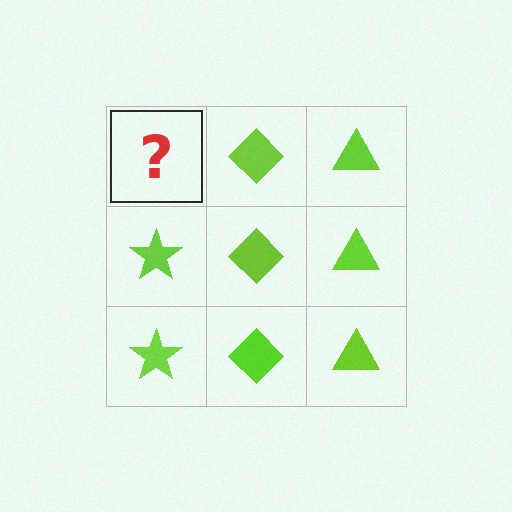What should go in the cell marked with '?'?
The missing cell should contain a lime star.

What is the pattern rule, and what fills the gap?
The rule is that each column has a consistent shape. The gap should be filled with a lime star.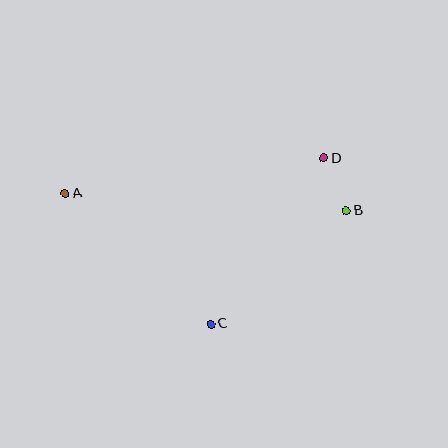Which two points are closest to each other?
Points B and D are closest to each other.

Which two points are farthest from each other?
Points A and B are farthest from each other.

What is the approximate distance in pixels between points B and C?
The distance between B and C is approximately 177 pixels.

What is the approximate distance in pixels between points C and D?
The distance between C and D is approximately 201 pixels.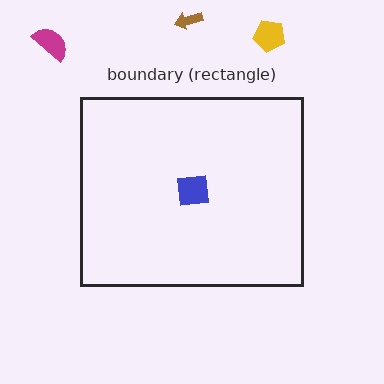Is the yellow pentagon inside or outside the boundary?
Outside.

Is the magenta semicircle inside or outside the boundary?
Outside.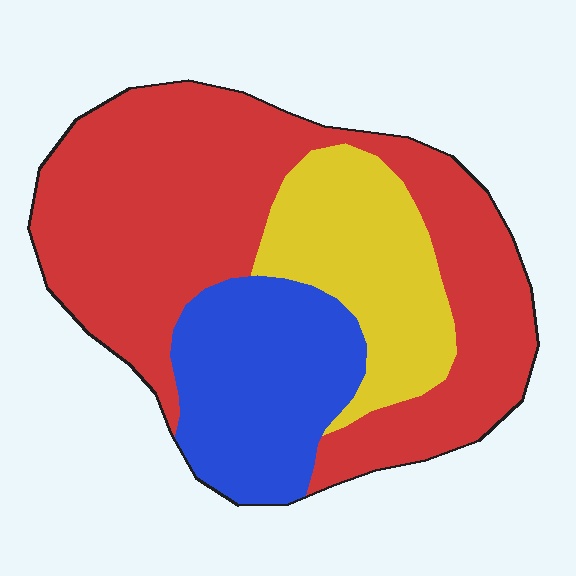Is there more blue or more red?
Red.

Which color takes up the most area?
Red, at roughly 55%.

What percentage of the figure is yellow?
Yellow covers about 20% of the figure.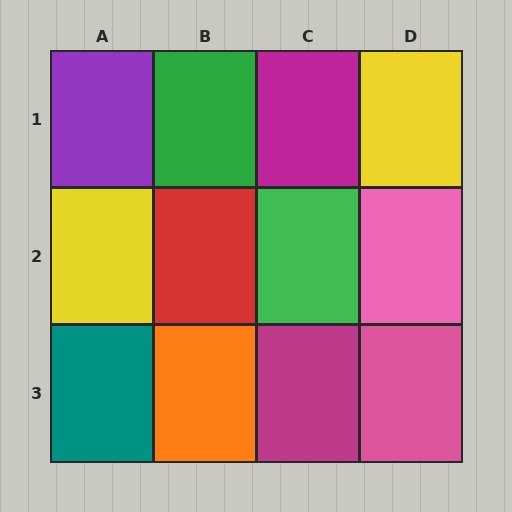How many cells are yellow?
2 cells are yellow.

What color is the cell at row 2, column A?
Yellow.